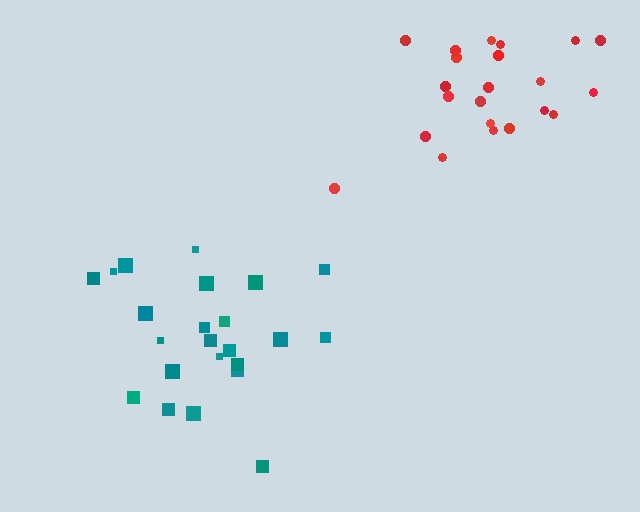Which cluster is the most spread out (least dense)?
Red.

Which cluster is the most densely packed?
Teal.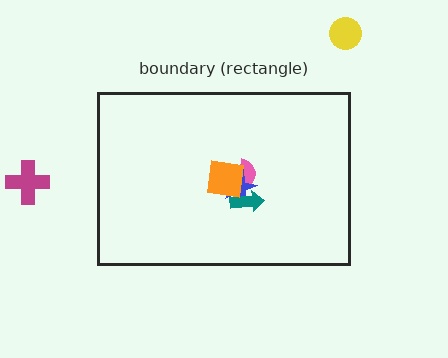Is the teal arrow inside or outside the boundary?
Inside.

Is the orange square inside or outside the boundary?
Inside.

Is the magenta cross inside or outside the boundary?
Outside.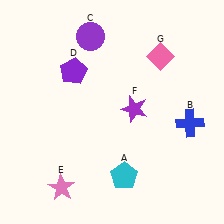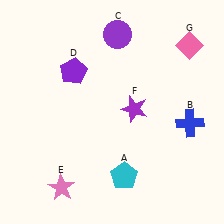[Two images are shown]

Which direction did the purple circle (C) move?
The purple circle (C) moved right.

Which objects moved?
The objects that moved are: the purple circle (C), the pink diamond (G).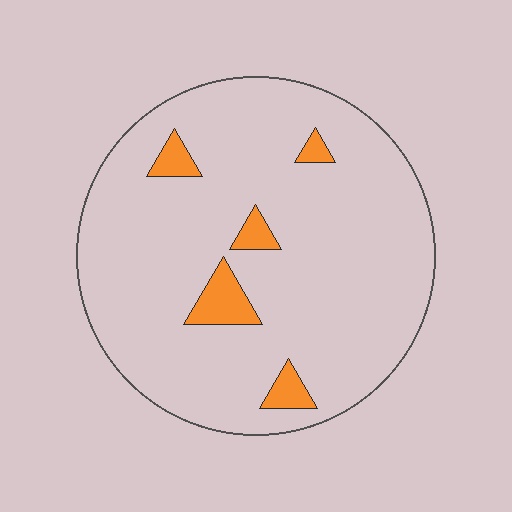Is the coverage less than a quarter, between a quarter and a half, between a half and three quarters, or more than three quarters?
Less than a quarter.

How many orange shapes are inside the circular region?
5.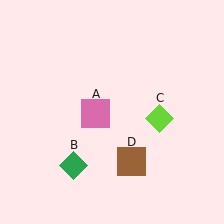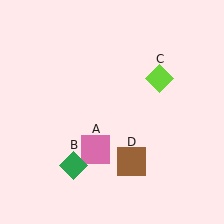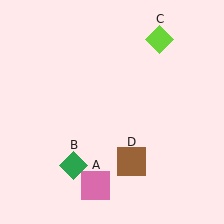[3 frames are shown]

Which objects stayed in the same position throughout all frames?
Green diamond (object B) and brown square (object D) remained stationary.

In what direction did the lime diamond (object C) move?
The lime diamond (object C) moved up.